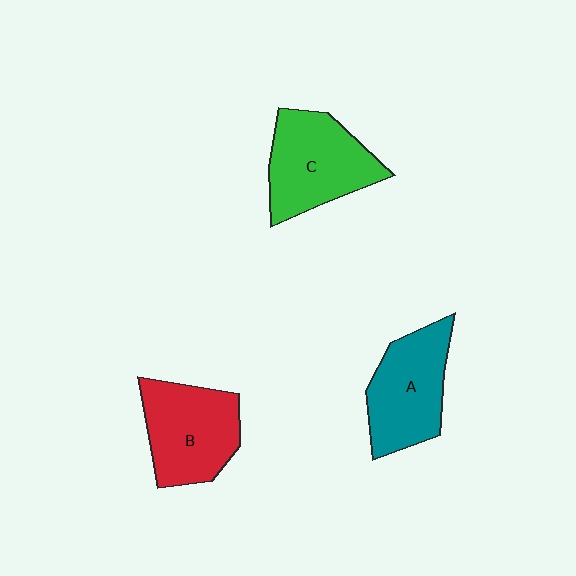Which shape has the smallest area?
Shape A (teal).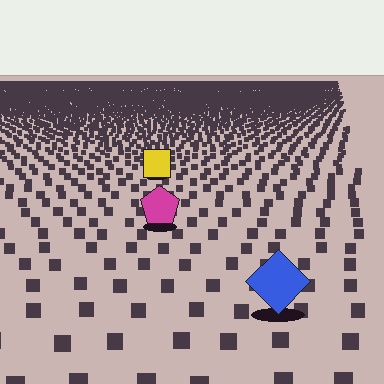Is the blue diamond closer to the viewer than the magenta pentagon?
Yes. The blue diamond is closer — you can tell from the texture gradient: the ground texture is coarser near it.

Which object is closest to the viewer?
The blue diamond is closest. The texture marks near it are larger and more spread out.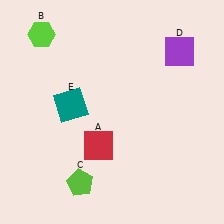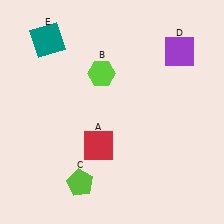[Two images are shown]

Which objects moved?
The objects that moved are: the lime hexagon (B), the teal square (E).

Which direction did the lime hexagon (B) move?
The lime hexagon (B) moved right.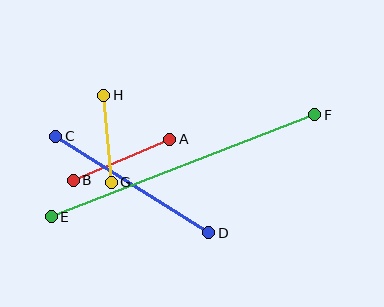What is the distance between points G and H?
The distance is approximately 87 pixels.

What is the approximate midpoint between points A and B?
The midpoint is at approximately (121, 160) pixels.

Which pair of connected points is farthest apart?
Points E and F are farthest apart.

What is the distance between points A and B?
The distance is approximately 105 pixels.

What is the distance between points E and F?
The distance is approximately 283 pixels.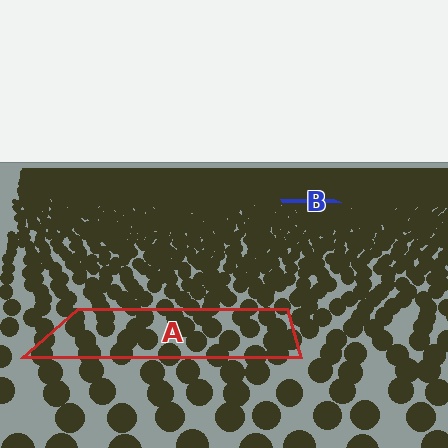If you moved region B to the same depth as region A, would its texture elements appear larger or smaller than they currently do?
They would appear larger. At a closer depth, the same texture elements are projected at a bigger on-screen size.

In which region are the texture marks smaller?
The texture marks are smaller in region B, because it is farther away.